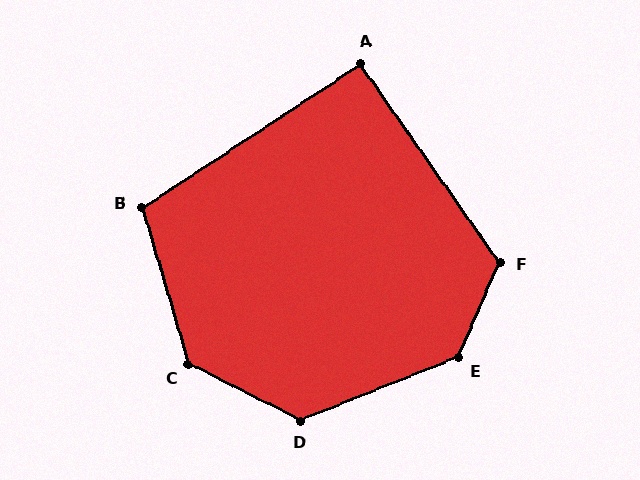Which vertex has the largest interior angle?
E, at approximately 136 degrees.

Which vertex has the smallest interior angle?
A, at approximately 92 degrees.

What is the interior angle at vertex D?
Approximately 132 degrees (obtuse).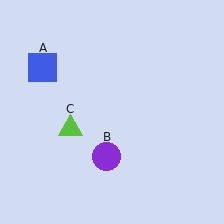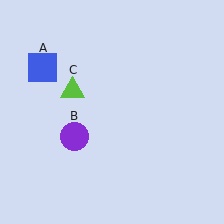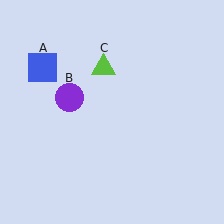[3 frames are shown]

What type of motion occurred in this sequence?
The purple circle (object B), lime triangle (object C) rotated clockwise around the center of the scene.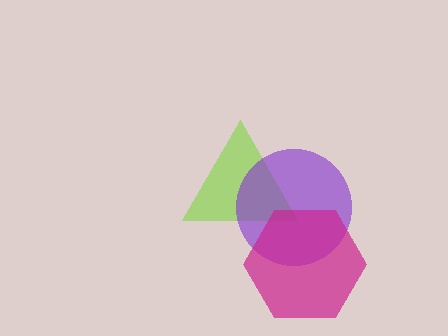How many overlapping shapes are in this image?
There are 3 overlapping shapes in the image.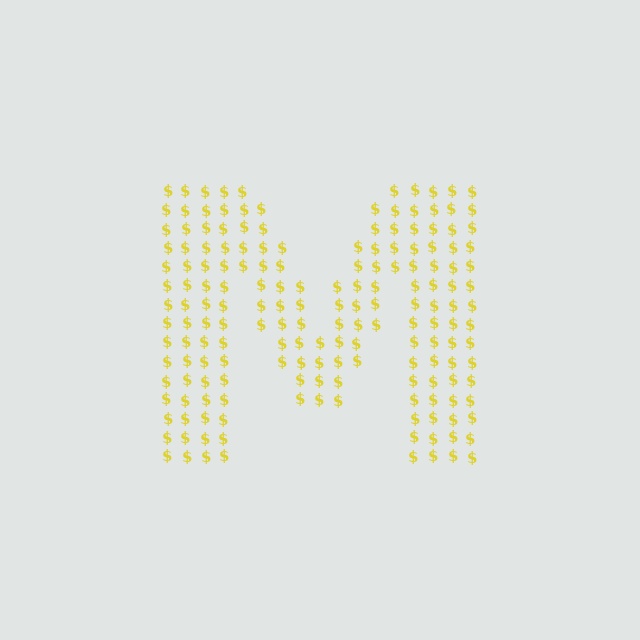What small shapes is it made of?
It is made of small dollar signs.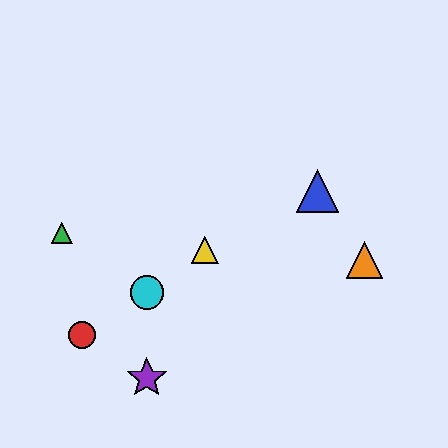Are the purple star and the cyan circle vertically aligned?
Yes, both are at x≈147.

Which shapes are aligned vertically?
The purple star, the cyan circle are aligned vertically.